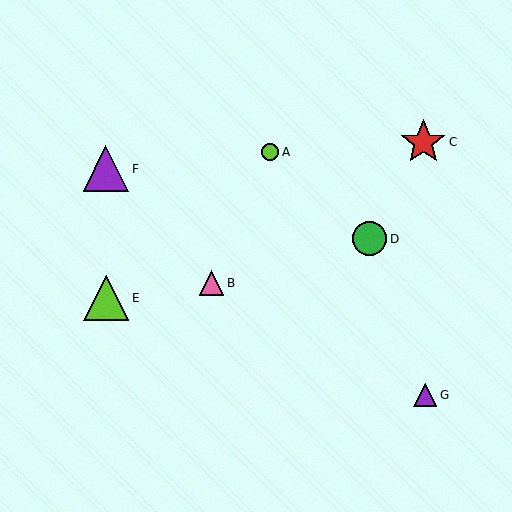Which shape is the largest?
The purple triangle (labeled F) is the largest.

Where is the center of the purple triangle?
The center of the purple triangle is at (425, 395).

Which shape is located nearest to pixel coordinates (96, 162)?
The purple triangle (labeled F) at (106, 169) is nearest to that location.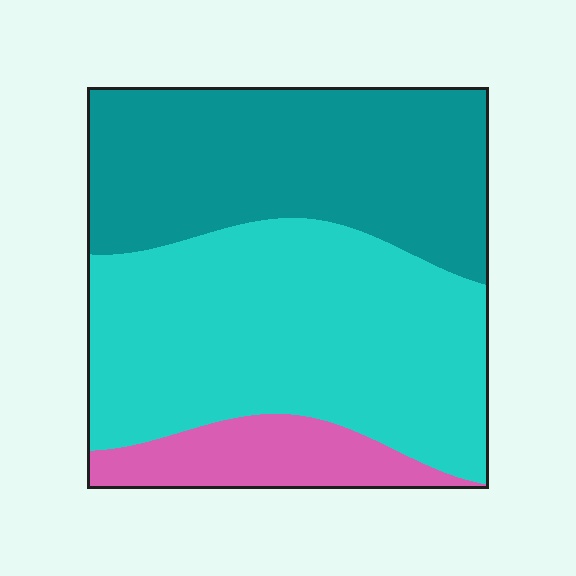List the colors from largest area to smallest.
From largest to smallest: cyan, teal, pink.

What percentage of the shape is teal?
Teal takes up about three eighths (3/8) of the shape.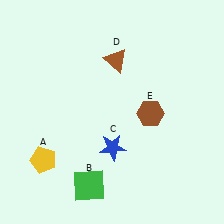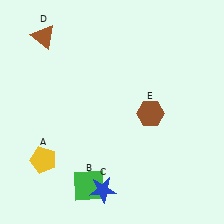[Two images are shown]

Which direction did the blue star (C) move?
The blue star (C) moved down.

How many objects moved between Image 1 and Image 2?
2 objects moved between the two images.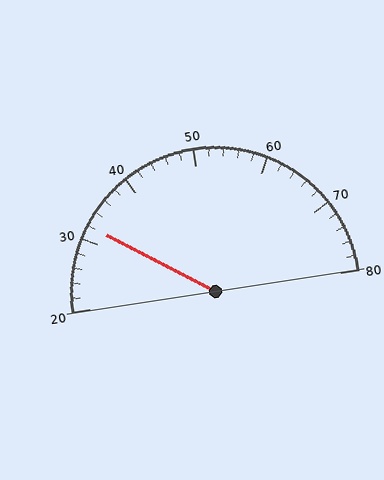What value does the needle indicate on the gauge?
The needle indicates approximately 32.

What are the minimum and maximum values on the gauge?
The gauge ranges from 20 to 80.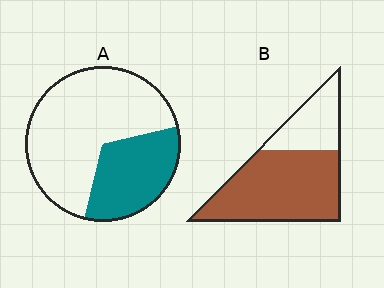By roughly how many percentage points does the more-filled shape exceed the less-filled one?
By roughly 40 percentage points (B over A).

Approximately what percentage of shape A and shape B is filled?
A is approximately 35% and B is approximately 70%.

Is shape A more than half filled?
No.